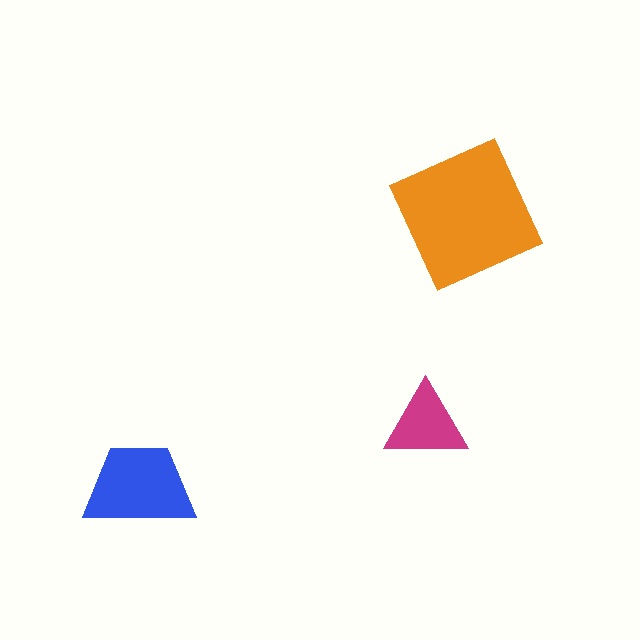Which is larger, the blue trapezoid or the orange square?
The orange square.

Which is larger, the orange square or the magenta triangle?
The orange square.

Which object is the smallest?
The magenta triangle.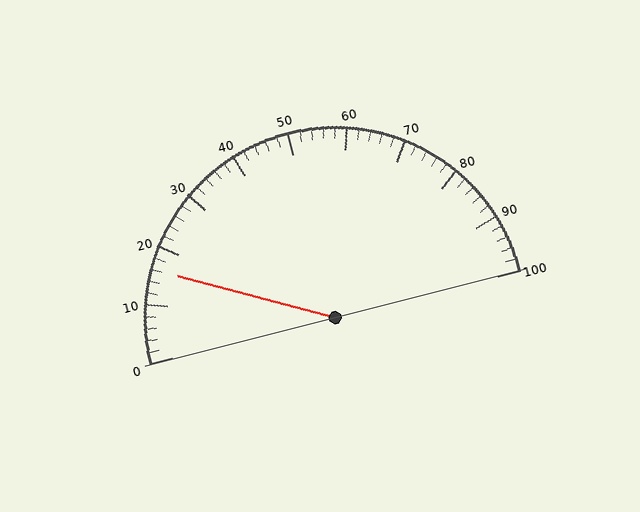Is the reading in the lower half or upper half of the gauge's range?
The reading is in the lower half of the range (0 to 100).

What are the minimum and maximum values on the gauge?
The gauge ranges from 0 to 100.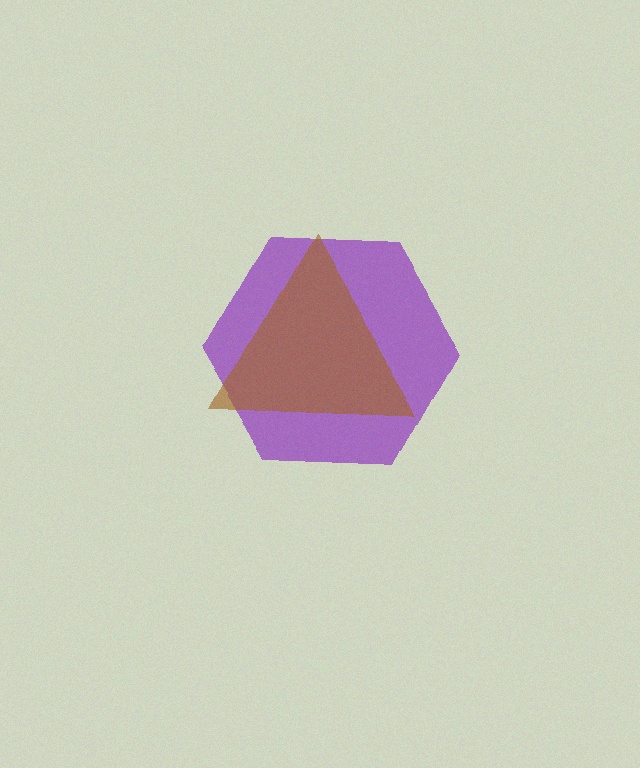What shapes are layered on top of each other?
The layered shapes are: a purple hexagon, a brown triangle.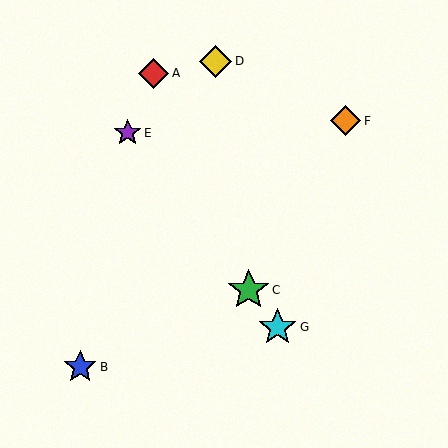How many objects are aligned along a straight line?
3 objects (C, E, G) are aligned along a straight line.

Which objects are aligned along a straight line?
Objects C, E, G are aligned along a straight line.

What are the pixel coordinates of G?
Object G is at (278, 327).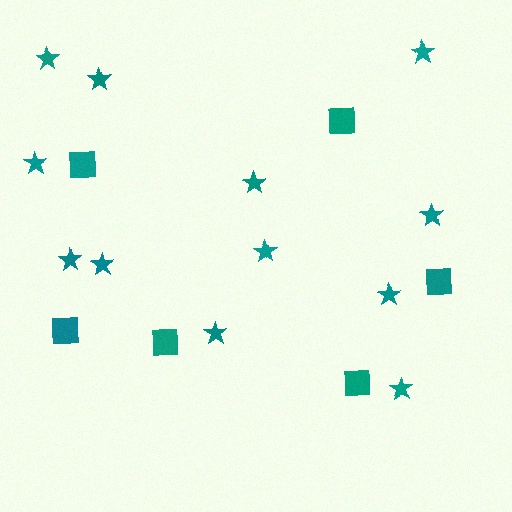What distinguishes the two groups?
There are 2 groups: one group of stars (12) and one group of squares (6).